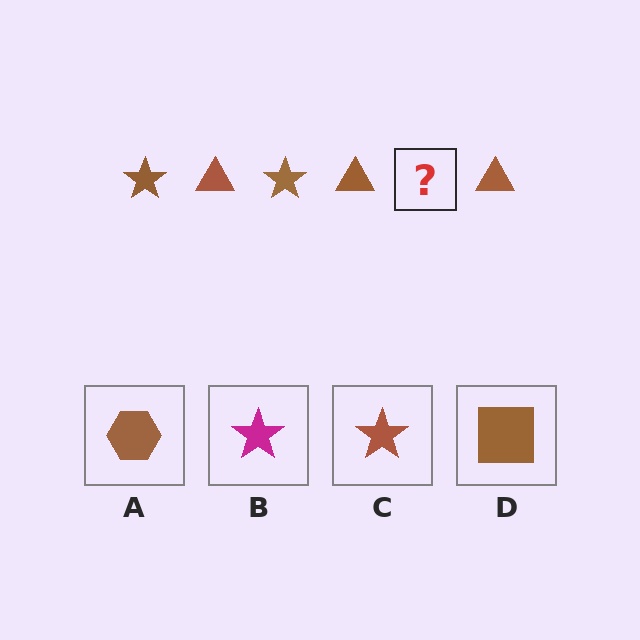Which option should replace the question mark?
Option C.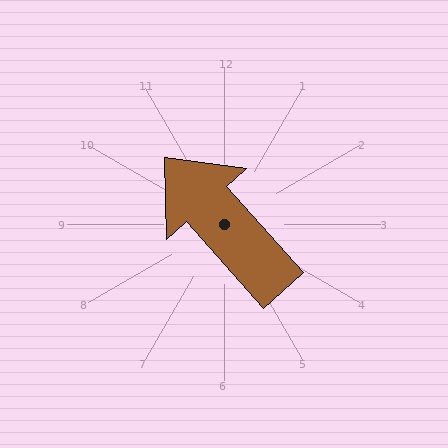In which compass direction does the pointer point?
Northwest.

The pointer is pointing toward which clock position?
Roughly 11 o'clock.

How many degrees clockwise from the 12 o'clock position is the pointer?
Approximately 318 degrees.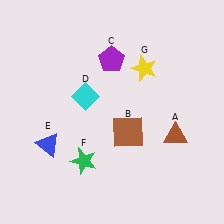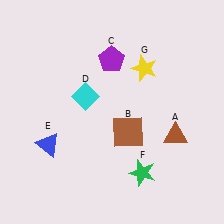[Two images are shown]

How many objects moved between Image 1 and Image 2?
1 object moved between the two images.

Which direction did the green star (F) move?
The green star (F) moved right.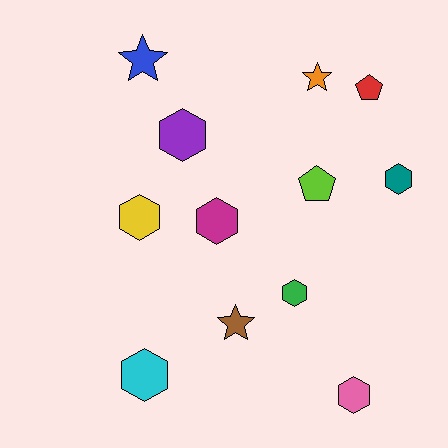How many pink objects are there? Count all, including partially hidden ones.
There is 1 pink object.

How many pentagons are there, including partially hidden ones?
There are 2 pentagons.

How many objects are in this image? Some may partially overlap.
There are 12 objects.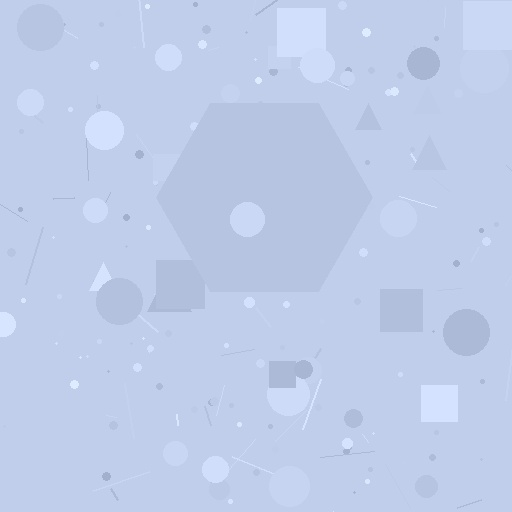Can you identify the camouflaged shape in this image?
The camouflaged shape is a hexagon.